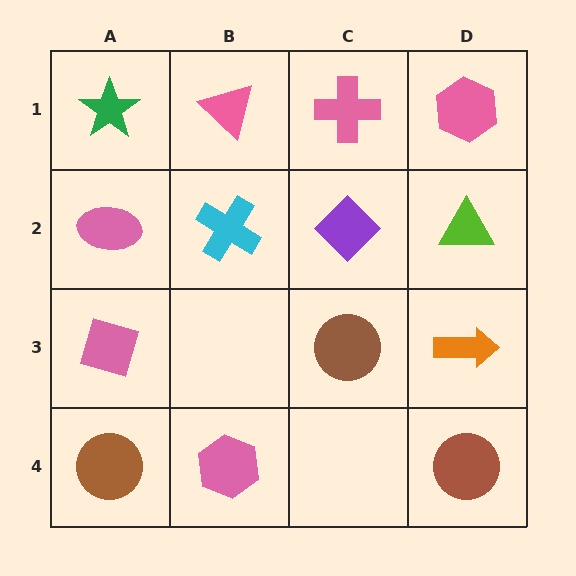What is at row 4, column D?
A brown circle.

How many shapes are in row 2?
4 shapes.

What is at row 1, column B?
A pink triangle.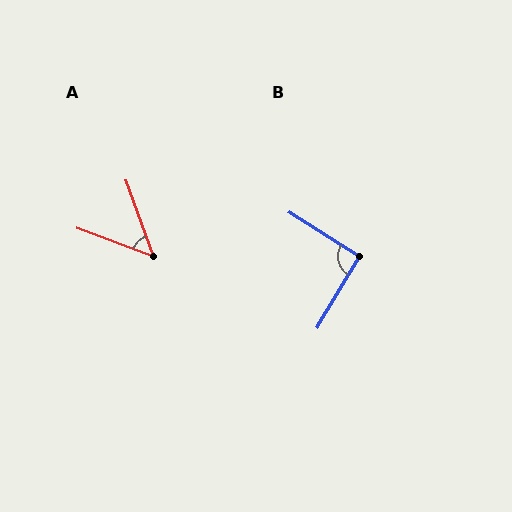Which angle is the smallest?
A, at approximately 50 degrees.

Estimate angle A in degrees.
Approximately 50 degrees.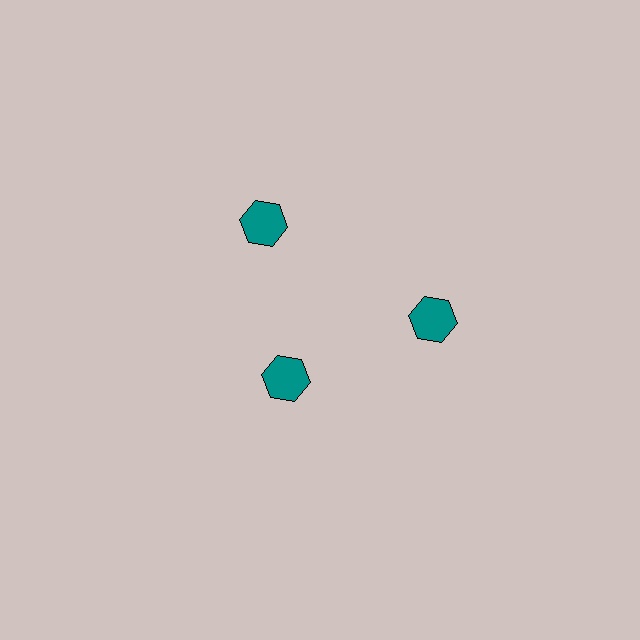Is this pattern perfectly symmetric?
No. The 3 teal hexagons are arranged in a ring, but one element near the 7 o'clock position is pulled inward toward the center, breaking the 3-fold rotational symmetry.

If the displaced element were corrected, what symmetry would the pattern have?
It would have 3-fold rotational symmetry — the pattern would map onto itself every 120 degrees.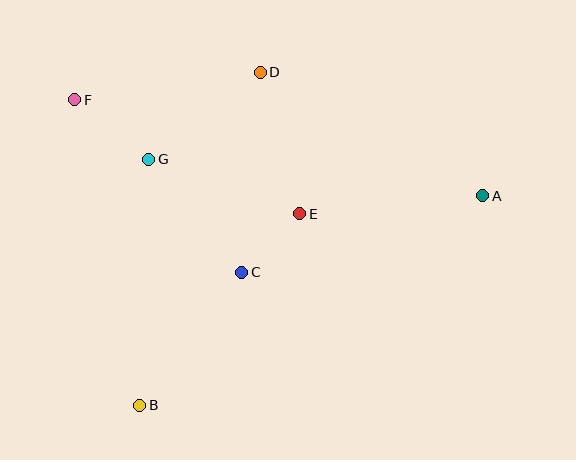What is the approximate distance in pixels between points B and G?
The distance between B and G is approximately 246 pixels.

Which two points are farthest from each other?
Points A and F are farthest from each other.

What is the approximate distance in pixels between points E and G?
The distance between E and G is approximately 160 pixels.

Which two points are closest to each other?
Points C and E are closest to each other.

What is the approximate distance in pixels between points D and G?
The distance between D and G is approximately 142 pixels.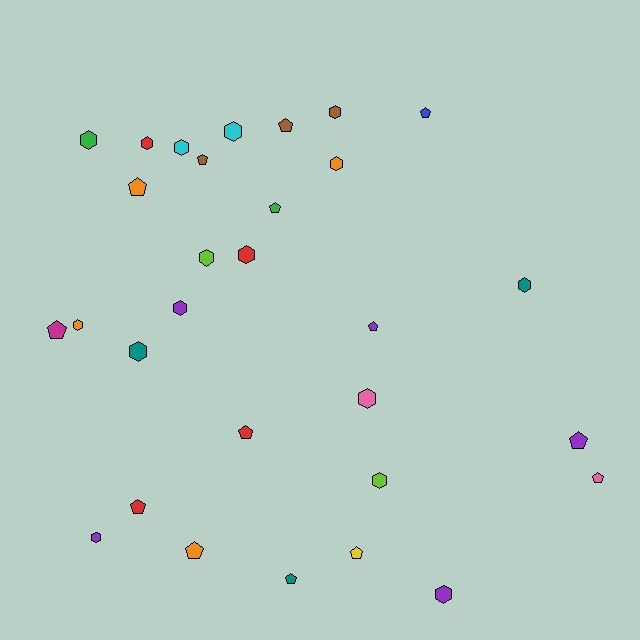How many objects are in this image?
There are 30 objects.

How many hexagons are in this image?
There are 16 hexagons.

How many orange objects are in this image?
There are 4 orange objects.